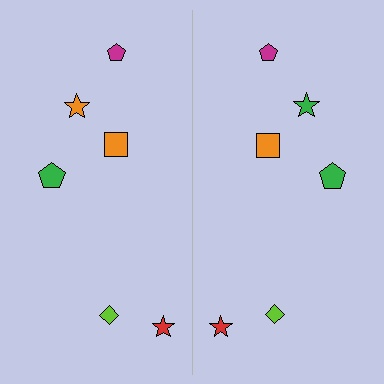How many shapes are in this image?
There are 12 shapes in this image.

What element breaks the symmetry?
The green star on the right side breaks the symmetry — its mirror counterpart is orange.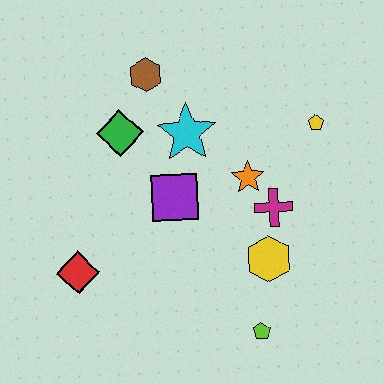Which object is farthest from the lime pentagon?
The brown hexagon is farthest from the lime pentagon.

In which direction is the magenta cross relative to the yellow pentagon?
The magenta cross is below the yellow pentagon.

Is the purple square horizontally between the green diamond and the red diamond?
No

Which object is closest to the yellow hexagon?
The magenta cross is closest to the yellow hexagon.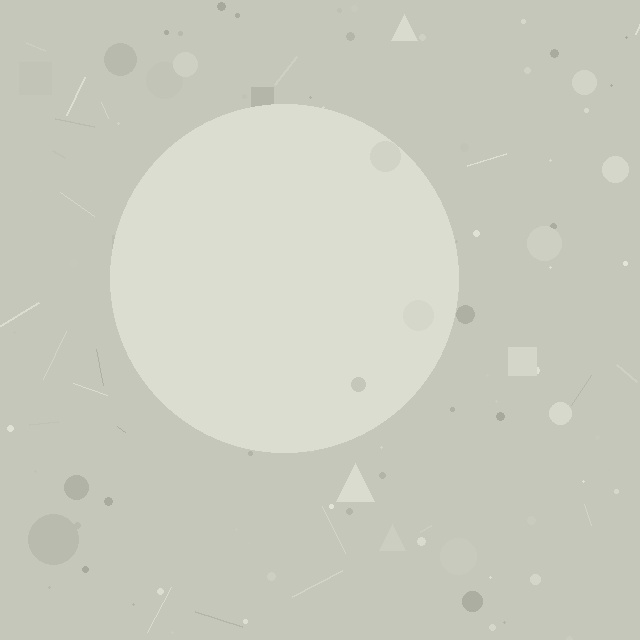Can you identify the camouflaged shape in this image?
The camouflaged shape is a circle.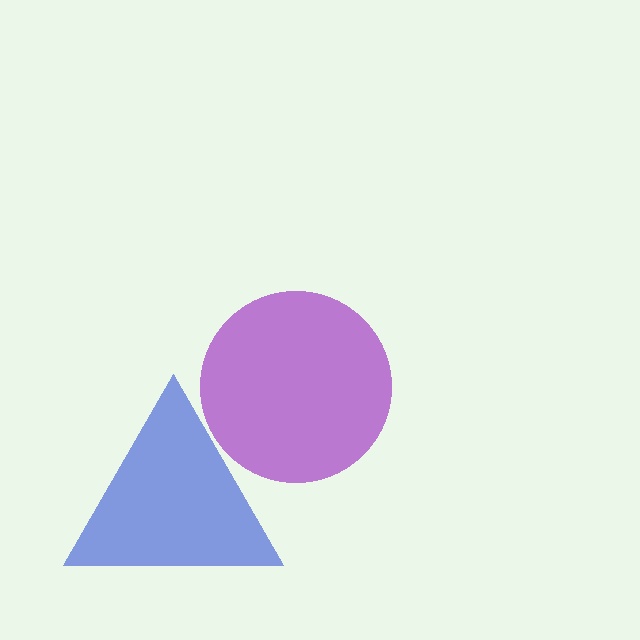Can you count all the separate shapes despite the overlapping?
Yes, there are 2 separate shapes.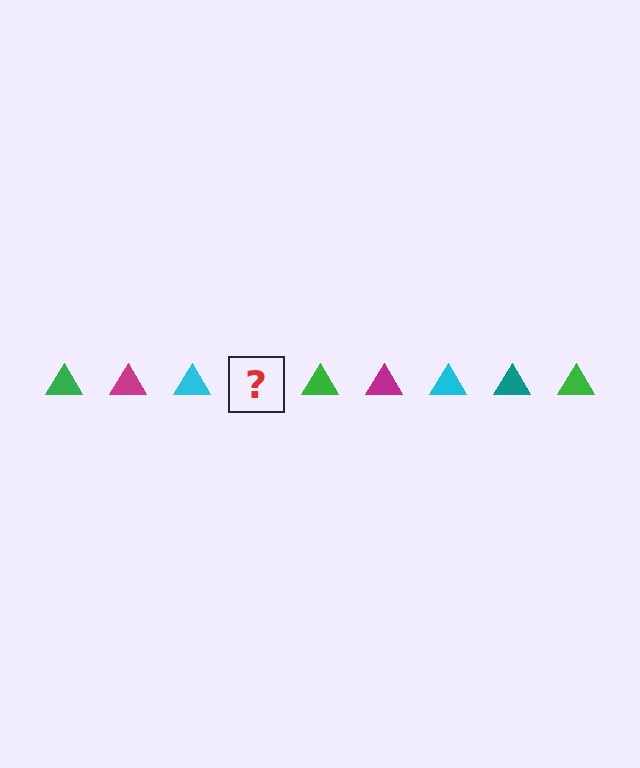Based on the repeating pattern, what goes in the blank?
The blank should be a teal triangle.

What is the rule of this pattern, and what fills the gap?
The rule is that the pattern cycles through green, magenta, cyan, teal triangles. The gap should be filled with a teal triangle.